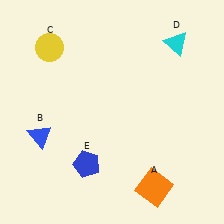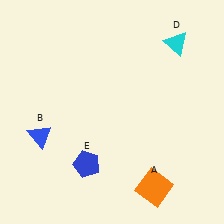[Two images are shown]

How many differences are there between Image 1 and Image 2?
There is 1 difference between the two images.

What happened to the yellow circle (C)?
The yellow circle (C) was removed in Image 2. It was in the top-left area of Image 1.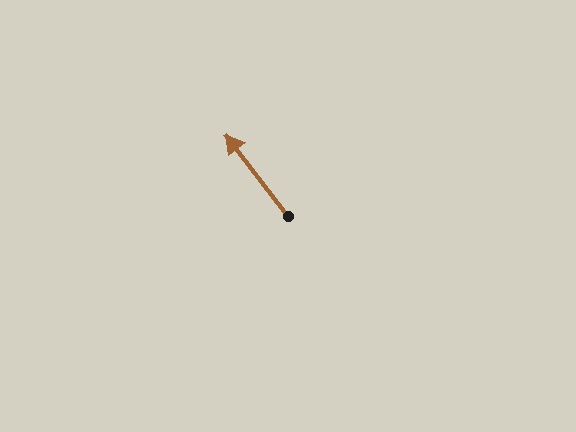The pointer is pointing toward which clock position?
Roughly 11 o'clock.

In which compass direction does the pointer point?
Northwest.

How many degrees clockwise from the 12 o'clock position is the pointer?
Approximately 323 degrees.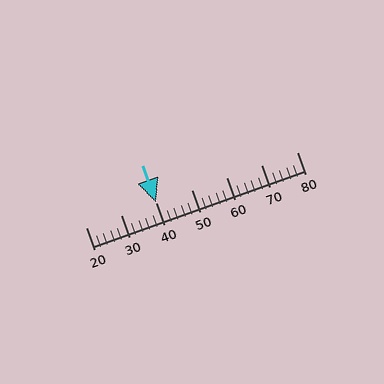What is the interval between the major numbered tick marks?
The major tick marks are spaced 10 units apart.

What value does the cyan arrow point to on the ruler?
The cyan arrow points to approximately 40.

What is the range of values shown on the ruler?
The ruler shows values from 20 to 80.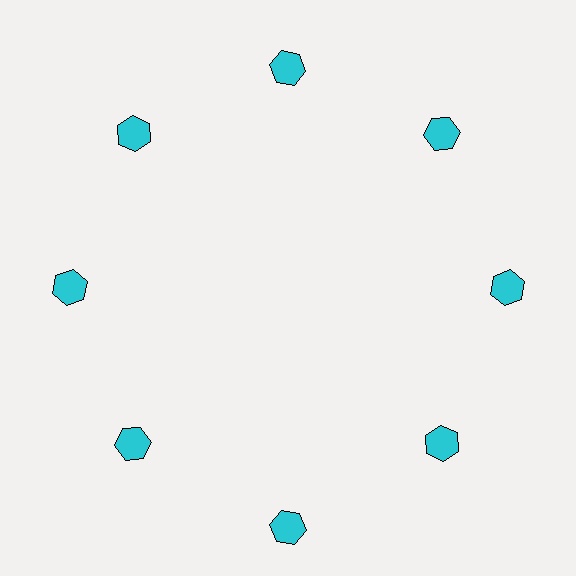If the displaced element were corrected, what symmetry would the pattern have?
It would have 8-fold rotational symmetry — the pattern would map onto itself every 45 degrees.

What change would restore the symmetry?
The symmetry would be restored by moving it inward, back onto the ring so that all 8 hexagons sit at equal angles and equal distance from the center.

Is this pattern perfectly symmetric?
No. The 8 cyan hexagons are arranged in a ring, but one element near the 6 o'clock position is pushed outward from the center, breaking the 8-fold rotational symmetry.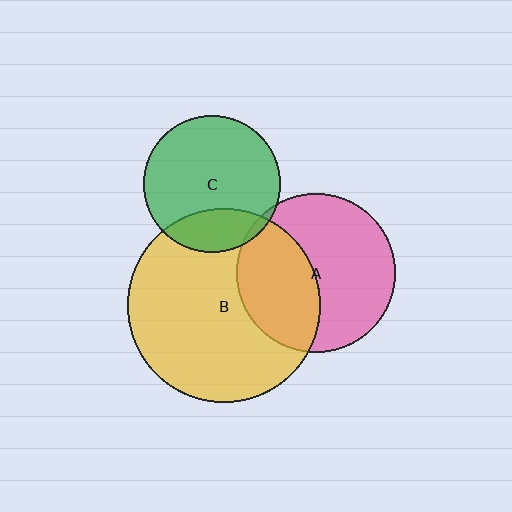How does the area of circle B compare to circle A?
Approximately 1.5 times.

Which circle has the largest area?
Circle B (yellow).